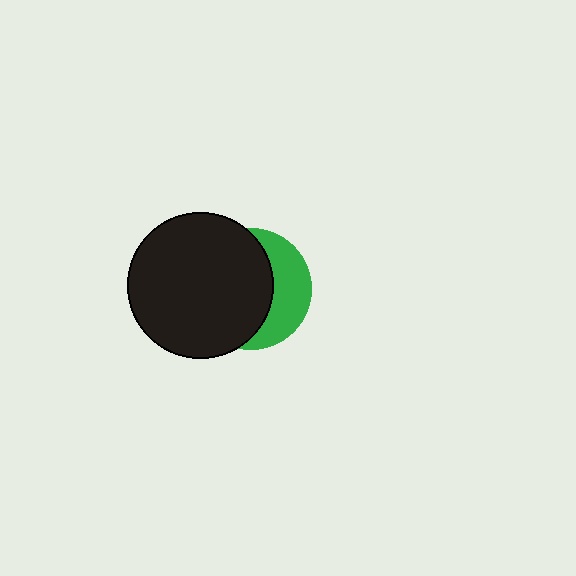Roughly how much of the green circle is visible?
A small part of it is visible (roughly 36%).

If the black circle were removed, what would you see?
You would see the complete green circle.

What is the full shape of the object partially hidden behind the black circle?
The partially hidden object is a green circle.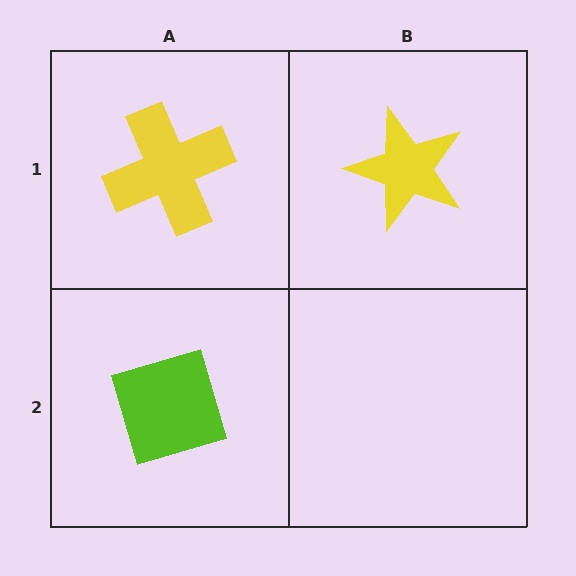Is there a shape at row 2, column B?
No, that cell is empty.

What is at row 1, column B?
A yellow star.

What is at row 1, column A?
A yellow cross.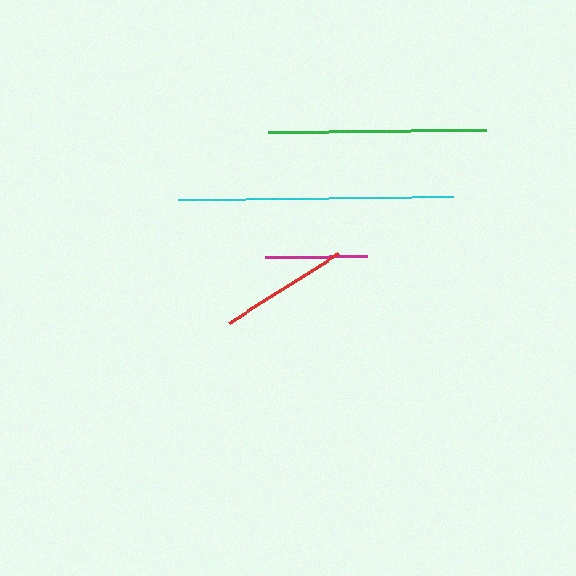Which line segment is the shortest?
The magenta line is the shortest at approximately 102 pixels.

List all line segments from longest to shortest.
From longest to shortest: cyan, green, red, magenta.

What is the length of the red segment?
The red segment is approximately 128 pixels long.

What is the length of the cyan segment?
The cyan segment is approximately 276 pixels long.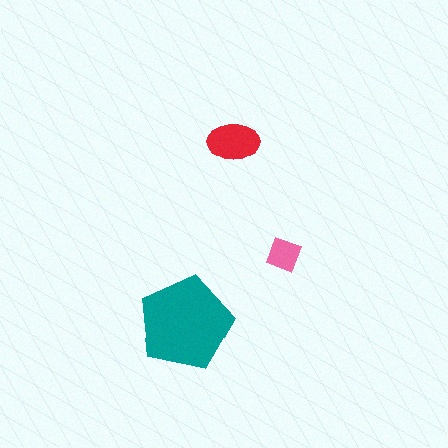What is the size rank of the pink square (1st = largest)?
3rd.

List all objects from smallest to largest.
The pink square, the red ellipse, the teal pentagon.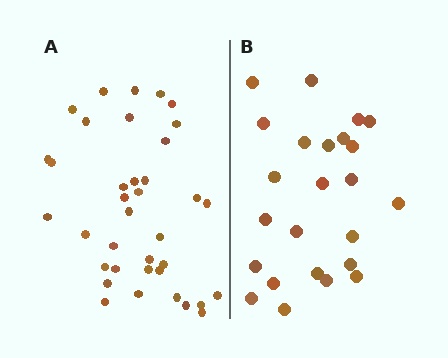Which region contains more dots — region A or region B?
Region A (the left region) has more dots.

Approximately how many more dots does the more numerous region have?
Region A has approximately 15 more dots than region B.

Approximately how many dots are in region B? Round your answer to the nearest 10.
About 20 dots. (The exact count is 24, which rounds to 20.)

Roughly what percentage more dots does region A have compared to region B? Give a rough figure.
About 55% more.